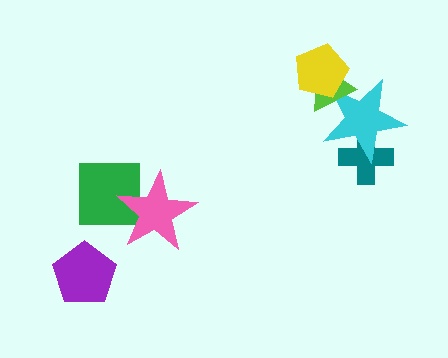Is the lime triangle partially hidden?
Yes, it is partially covered by another shape.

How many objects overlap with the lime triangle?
2 objects overlap with the lime triangle.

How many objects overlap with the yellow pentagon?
2 objects overlap with the yellow pentagon.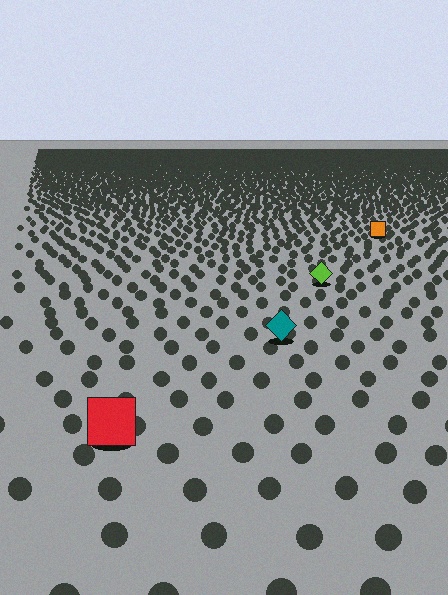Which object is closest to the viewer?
The red square is closest. The texture marks near it are larger and more spread out.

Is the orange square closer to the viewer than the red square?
No. The red square is closer — you can tell from the texture gradient: the ground texture is coarser near it.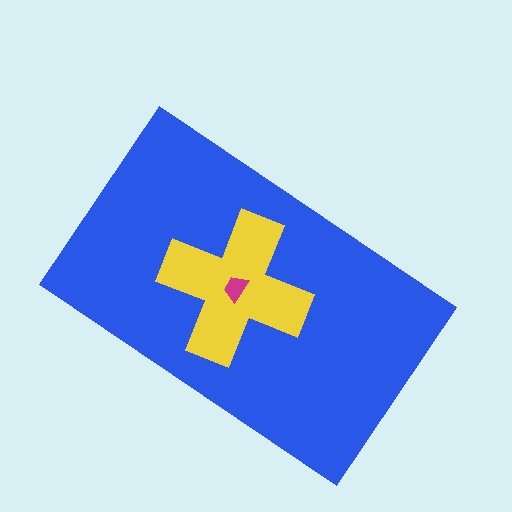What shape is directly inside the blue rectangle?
The yellow cross.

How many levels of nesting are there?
3.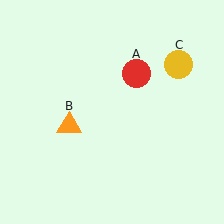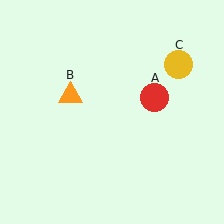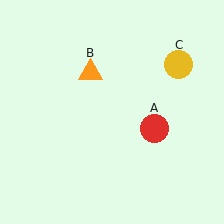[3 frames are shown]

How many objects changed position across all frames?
2 objects changed position: red circle (object A), orange triangle (object B).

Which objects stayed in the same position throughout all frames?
Yellow circle (object C) remained stationary.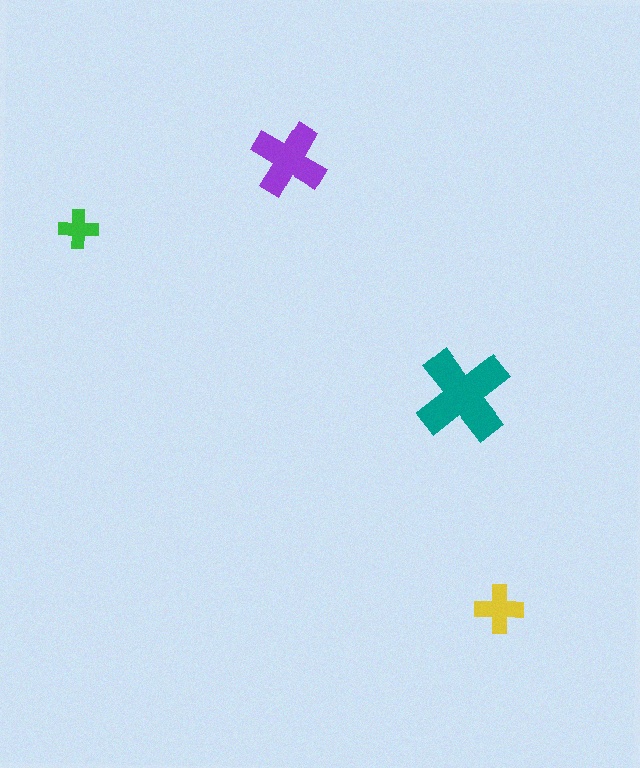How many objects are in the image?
There are 4 objects in the image.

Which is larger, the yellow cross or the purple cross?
The purple one.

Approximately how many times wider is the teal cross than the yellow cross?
About 2 times wider.